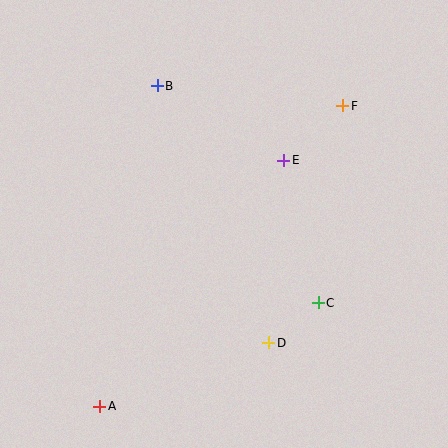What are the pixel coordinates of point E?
Point E is at (284, 160).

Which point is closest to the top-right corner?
Point F is closest to the top-right corner.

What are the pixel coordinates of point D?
Point D is at (269, 343).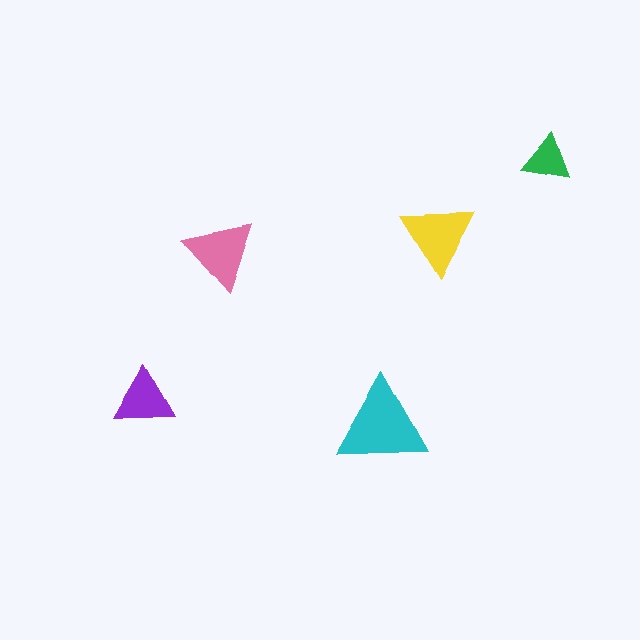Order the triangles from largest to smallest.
the cyan one, the yellow one, the pink one, the purple one, the green one.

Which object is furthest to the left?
The purple triangle is leftmost.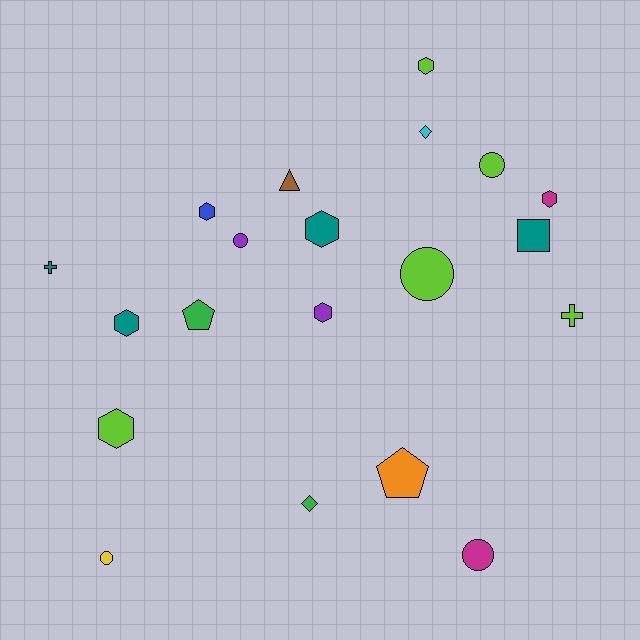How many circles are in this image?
There are 5 circles.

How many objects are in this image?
There are 20 objects.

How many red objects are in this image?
There are no red objects.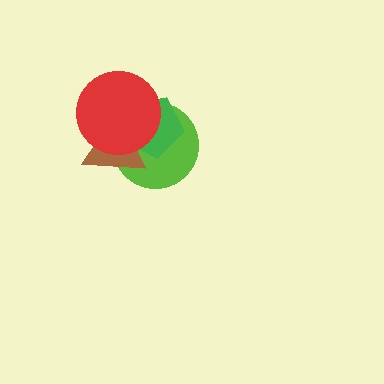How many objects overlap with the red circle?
3 objects overlap with the red circle.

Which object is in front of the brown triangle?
The red circle is in front of the brown triangle.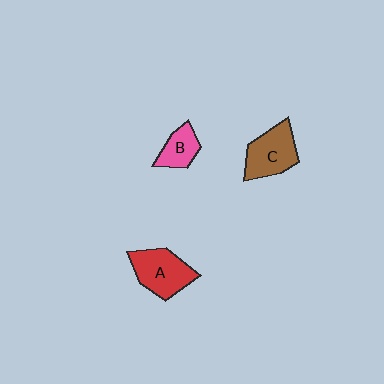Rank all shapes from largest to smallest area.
From largest to smallest: A (red), C (brown), B (pink).